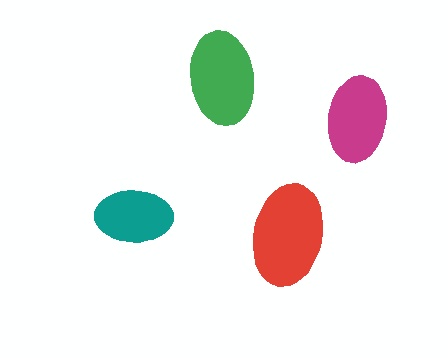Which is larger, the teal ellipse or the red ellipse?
The red one.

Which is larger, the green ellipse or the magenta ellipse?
The green one.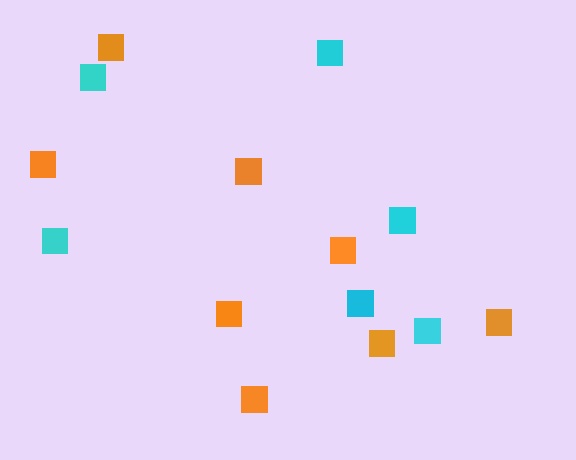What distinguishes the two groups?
There are 2 groups: one group of orange squares (8) and one group of cyan squares (6).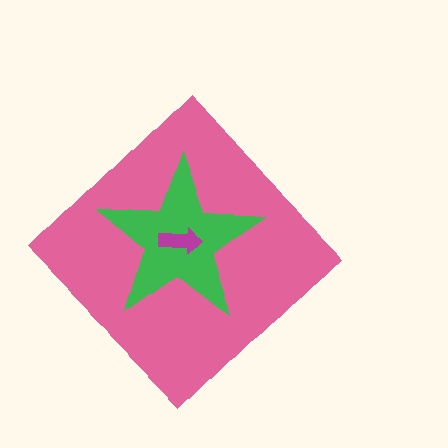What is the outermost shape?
The pink diamond.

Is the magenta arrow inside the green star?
Yes.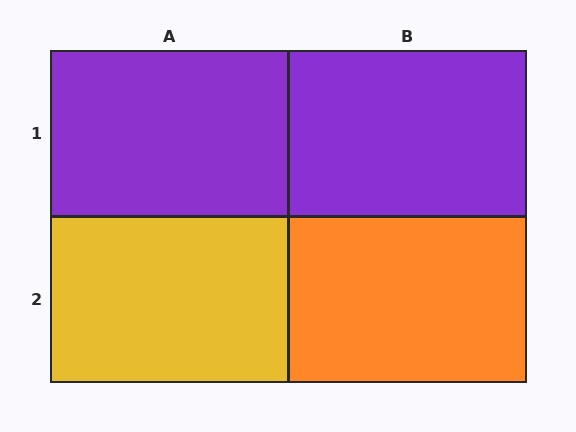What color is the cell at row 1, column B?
Purple.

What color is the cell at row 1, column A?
Purple.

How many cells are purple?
2 cells are purple.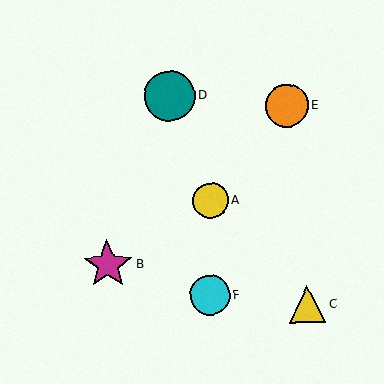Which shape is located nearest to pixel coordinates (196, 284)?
The cyan circle (labeled F) at (210, 295) is nearest to that location.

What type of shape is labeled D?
Shape D is a teal circle.